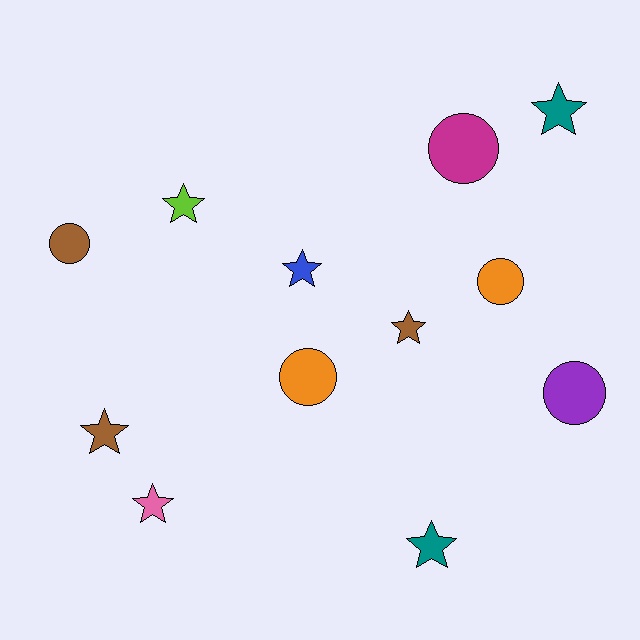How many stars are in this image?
There are 7 stars.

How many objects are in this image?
There are 12 objects.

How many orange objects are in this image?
There are 2 orange objects.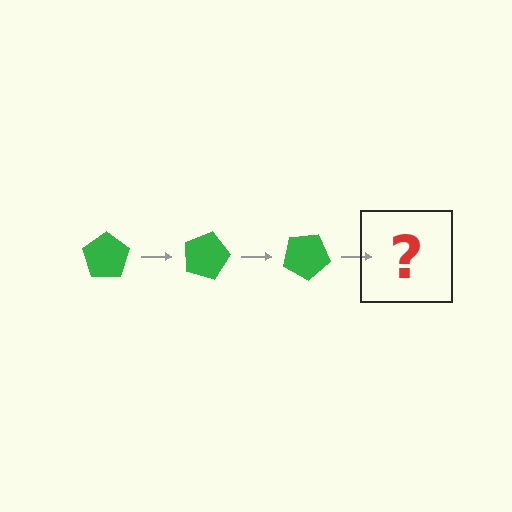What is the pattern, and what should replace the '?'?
The pattern is that the pentagon rotates 15 degrees each step. The '?' should be a green pentagon rotated 45 degrees.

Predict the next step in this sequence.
The next step is a green pentagon rotated 45 degrees.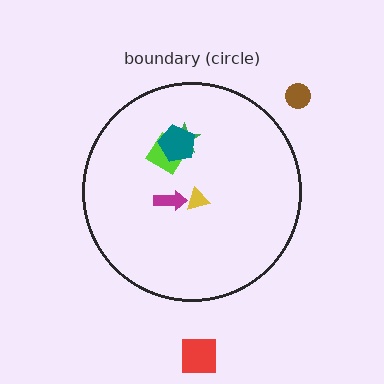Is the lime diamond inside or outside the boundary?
Inside.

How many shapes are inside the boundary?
5 inside, 2 outside.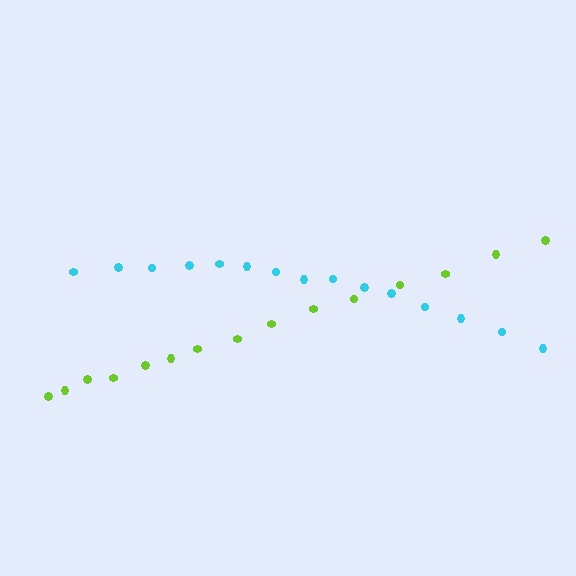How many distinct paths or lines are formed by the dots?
There are 2 distinct paths.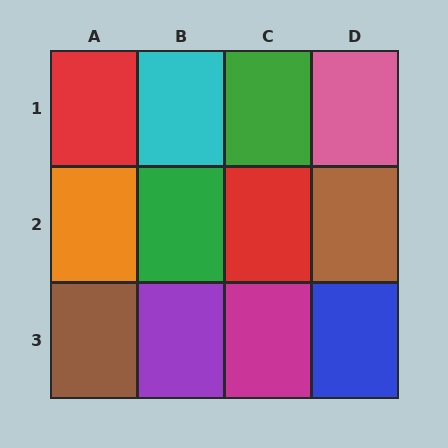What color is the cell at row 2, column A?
Orange.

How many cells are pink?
1 cell is pink.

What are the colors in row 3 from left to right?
Brown, purple, magenta, blue.